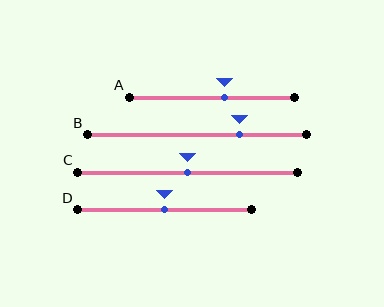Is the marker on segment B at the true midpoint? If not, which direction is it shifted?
No, the marker on segment B is shifted to the right by about 20% of the segment length.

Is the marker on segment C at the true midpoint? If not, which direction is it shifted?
Yes, the marker on segment C is at the true midpoint.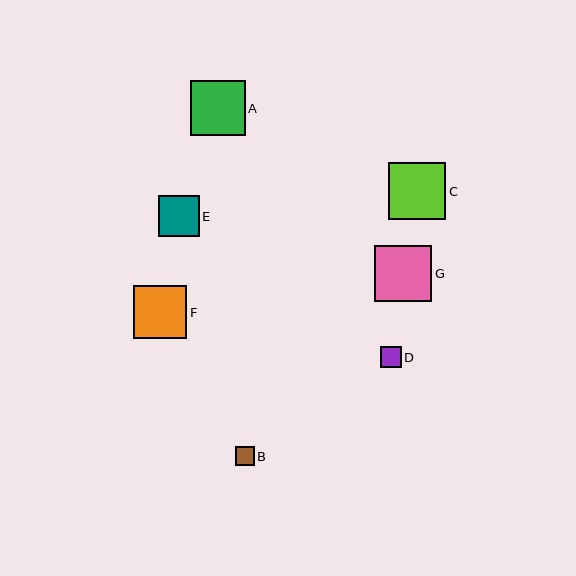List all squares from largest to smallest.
From largest to smallest: C, G, A, F, E, D, B.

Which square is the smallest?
Square B is the smallest with a size of approximately 19 pixels.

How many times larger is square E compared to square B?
Square E is approximately 2.1 times the size of square B.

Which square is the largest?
Square C is the largest with a size of approximately 58 pixels.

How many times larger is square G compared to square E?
Square G is approximately 1.4 times the size of square E.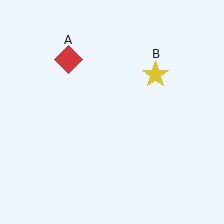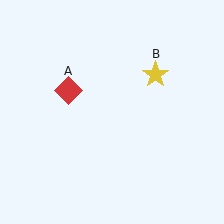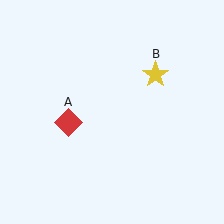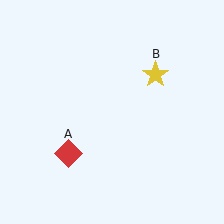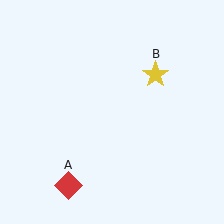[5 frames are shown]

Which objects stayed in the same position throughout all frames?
Yellow star (object B) remained stationary.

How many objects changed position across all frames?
1 object changed position: red diamond (object A).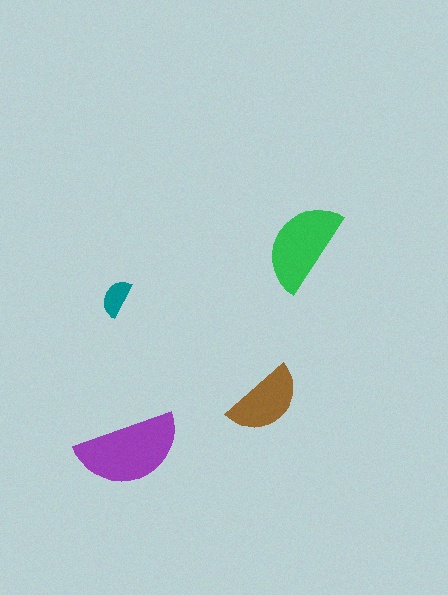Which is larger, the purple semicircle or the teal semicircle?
The purple one.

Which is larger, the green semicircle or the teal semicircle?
The green one.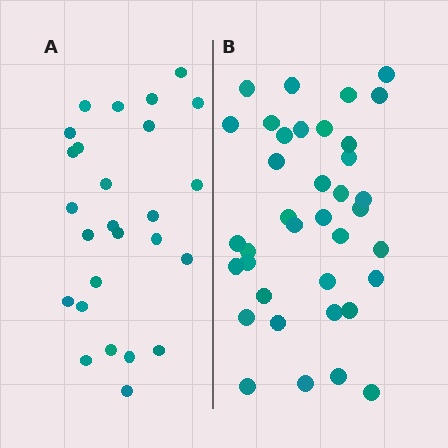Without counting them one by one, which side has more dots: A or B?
Region B (the right region) has more dots.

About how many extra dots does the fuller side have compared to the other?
Region B has roughly 12 or so more dots than region A.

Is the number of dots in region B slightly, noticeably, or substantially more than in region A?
Region B has noticeably more, but not dramatically so. The ratio is roughly 1.4 to 1.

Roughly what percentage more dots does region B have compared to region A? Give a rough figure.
About 40% more.